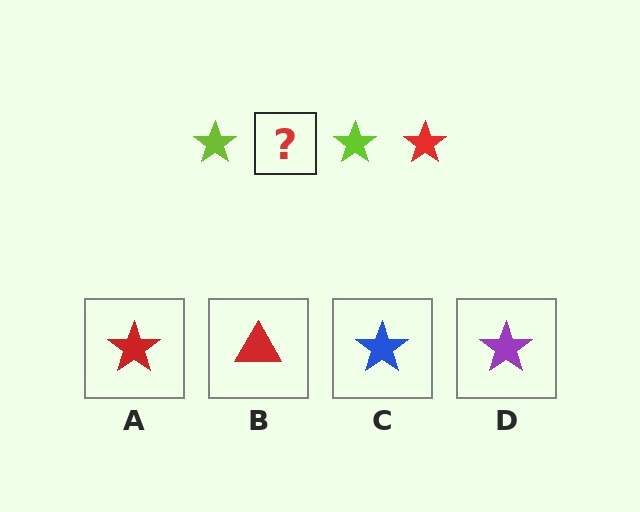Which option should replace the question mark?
Option A.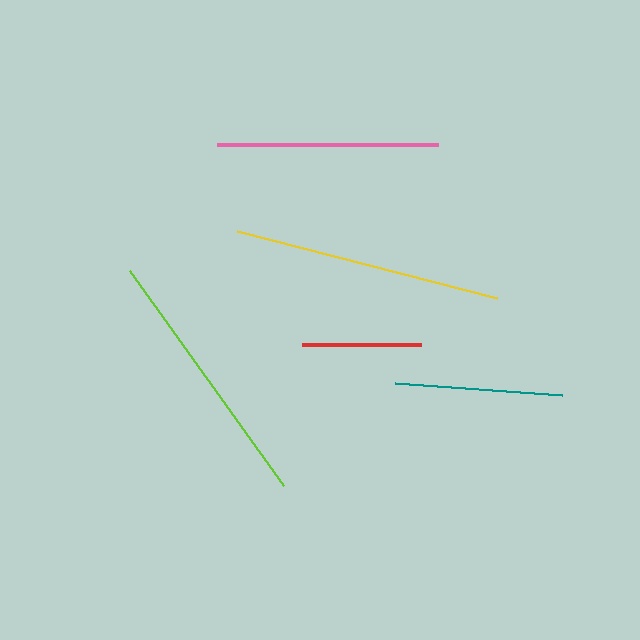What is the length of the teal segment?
The teal segment is approximately 168 pixels long.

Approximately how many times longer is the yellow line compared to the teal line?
The yellow line is approximately 1.6 times the length of the teal line.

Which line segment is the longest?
The yellow line is the longest at approximately 268 pixels.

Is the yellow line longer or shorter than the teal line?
The yellow line is longer than the teal line.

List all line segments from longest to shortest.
From longest to shortest: yellow, lime, pink, teal, red.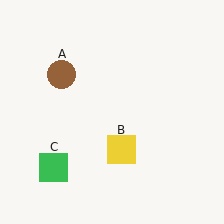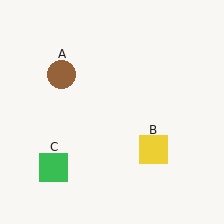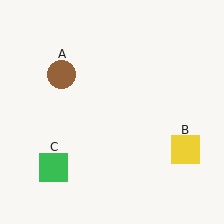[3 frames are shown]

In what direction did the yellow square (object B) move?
The yellow square (object B) moved right.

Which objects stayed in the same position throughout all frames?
Brown circle (object A) and green square (object C) remained stationary.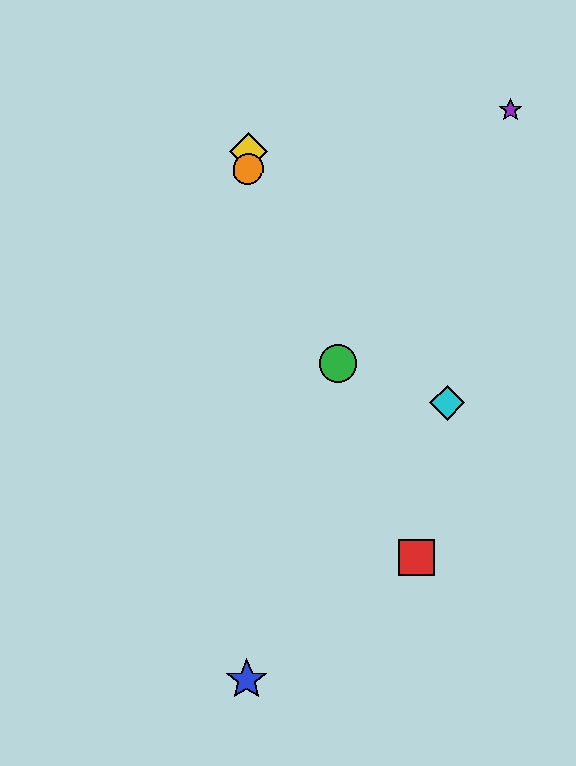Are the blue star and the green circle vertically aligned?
No, the blue star is at x≈247 and the green circle is at x≈338.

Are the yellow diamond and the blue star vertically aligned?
Yes, both are at x≈248.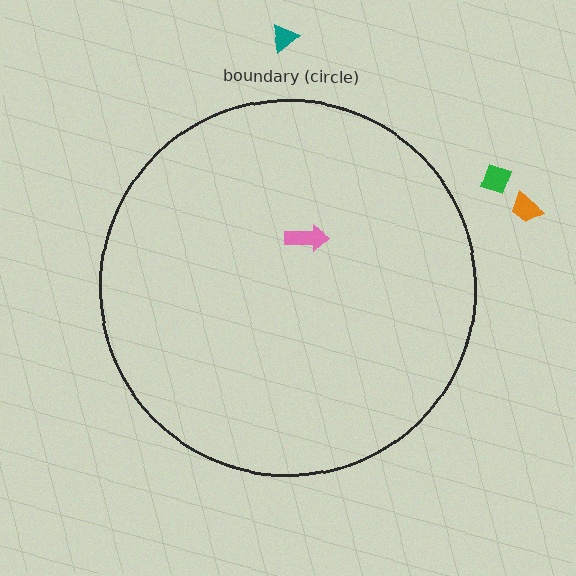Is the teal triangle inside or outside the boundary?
Outside.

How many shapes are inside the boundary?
1 inside, 3 outside.